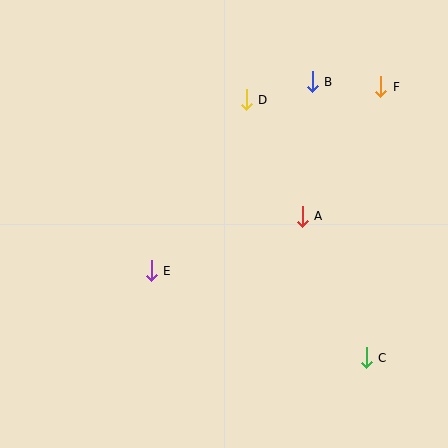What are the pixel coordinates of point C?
Point C is at (366, 358).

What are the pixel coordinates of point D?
Point D is at (246, 100).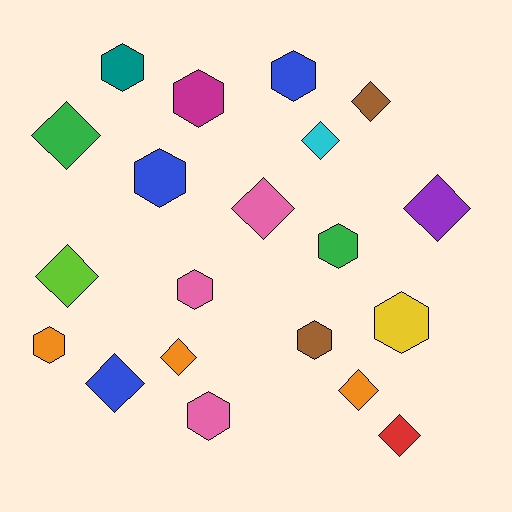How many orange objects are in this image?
There are 3 orange objects.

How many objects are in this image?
There are 20 objects.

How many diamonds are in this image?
There are 10 diamonds.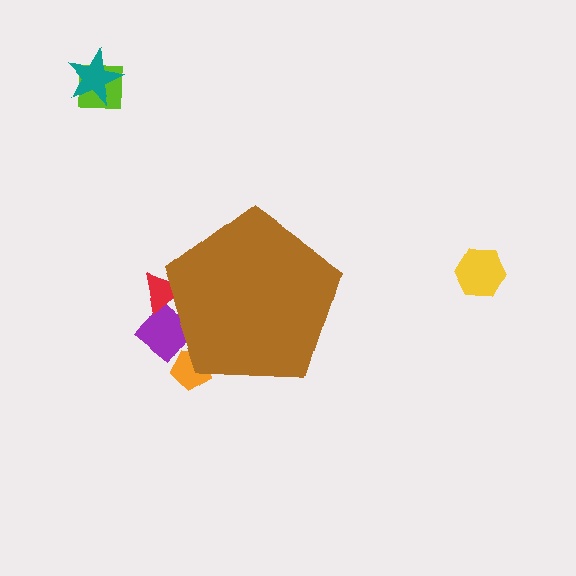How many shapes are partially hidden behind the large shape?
3 shapes are partially hidden.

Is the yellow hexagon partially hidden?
No, the yellow hexagon is fully visible.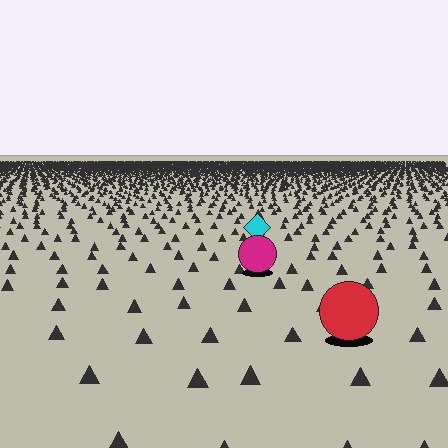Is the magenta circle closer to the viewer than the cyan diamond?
Yes. The magenta circle is closer — you can tell from the texture gradient: the ground texture is coarser near it.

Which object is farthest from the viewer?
The cyan diamond is farthest from the viewer. It appears smaller and the ground texture around it is denser.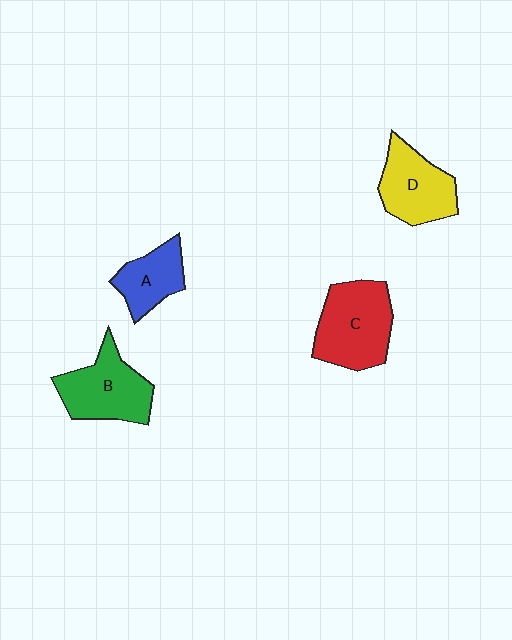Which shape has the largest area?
Shape C (red).